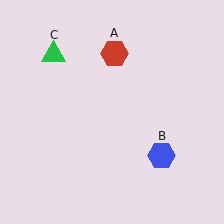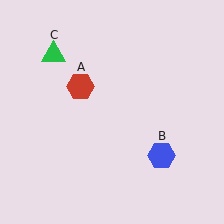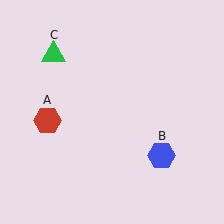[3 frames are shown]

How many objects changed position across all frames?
1 object changed position: red hexagon (object A).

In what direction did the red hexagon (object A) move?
The red hexagon (object A) moved down and to the left.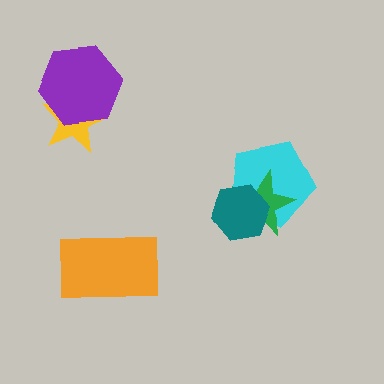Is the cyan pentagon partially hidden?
Yes, it is partially covered by another shape.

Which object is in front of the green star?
The teal hexagon is in front of the green star.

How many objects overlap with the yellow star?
1 object overlaps with the yellow star.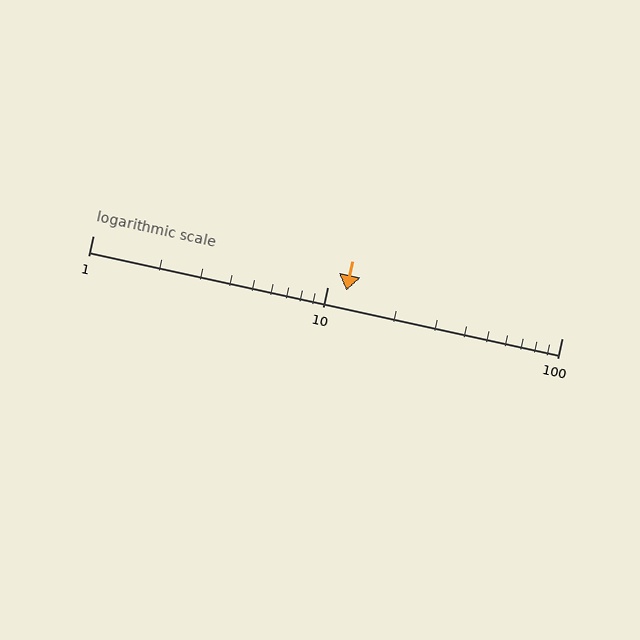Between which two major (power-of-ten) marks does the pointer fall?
The pointer is between 10 and 100.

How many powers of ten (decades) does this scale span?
The scale spans 2 decades, from 1 to 100.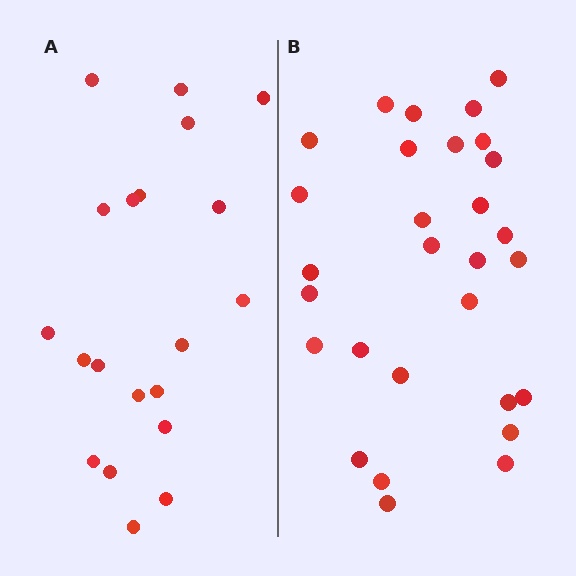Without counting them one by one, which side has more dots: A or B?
Region B (the right region) has more dots.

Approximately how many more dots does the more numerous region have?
Region B has roughly 8 or so more dots than region A.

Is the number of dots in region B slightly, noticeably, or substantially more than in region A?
Region B has substantially more. The ratio is roughly 1.4 to 1.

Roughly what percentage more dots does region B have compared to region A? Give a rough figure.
About 45% more.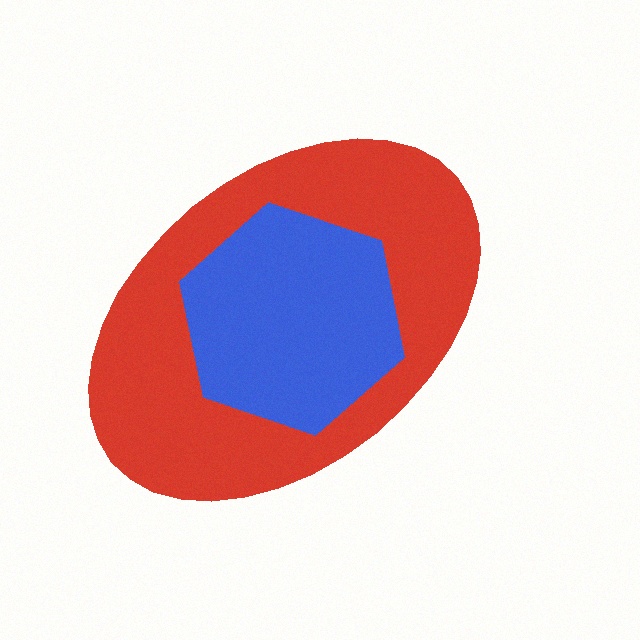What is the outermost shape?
The red ellipse.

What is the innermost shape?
The blue hexagon.